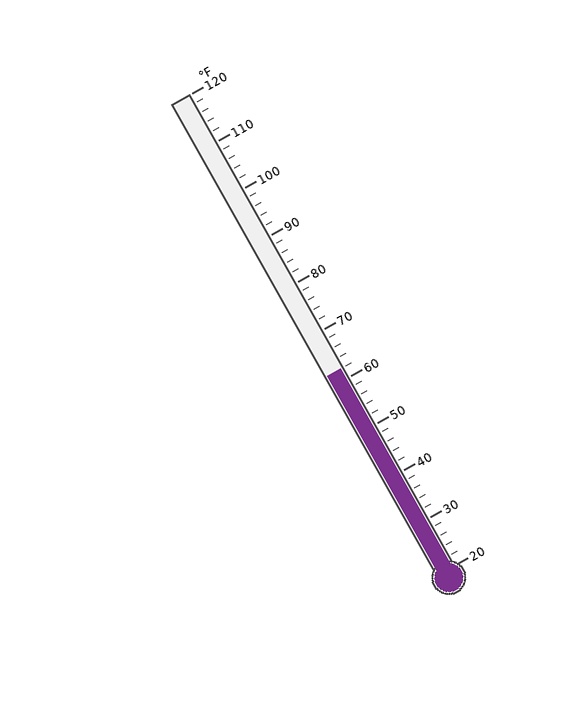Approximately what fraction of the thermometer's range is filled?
The thermometer is filled to approximately 40% of its range.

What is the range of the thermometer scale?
The thermometer scale ranges from 20°F to 120°F.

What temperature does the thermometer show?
The thermometer shows approximately 62°F.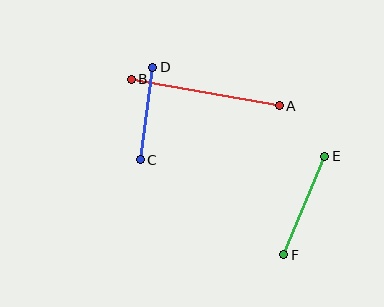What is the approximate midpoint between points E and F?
The midpoint is at approximately (304, 206) pixels.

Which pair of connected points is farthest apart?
Points A and B are farthest apart.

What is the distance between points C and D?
The distance is approximately 93 pixels.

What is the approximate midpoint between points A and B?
The midpoint is at approximately (205, 93) pixels.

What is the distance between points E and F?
The distance is approximately 107 pixels.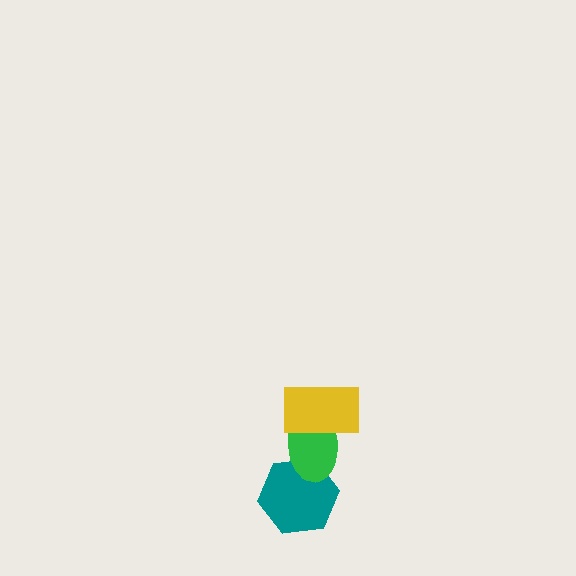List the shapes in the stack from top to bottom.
From top to bottom: the yellow rectangle, the green ellipse, the teal hexagon.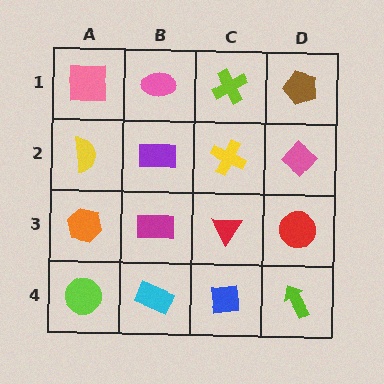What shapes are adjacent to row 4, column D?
A red circle (row 3, column D), a blue square (row 4, column C).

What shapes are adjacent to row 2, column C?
A lime cross (row 1, column C), a red triangle (row 3, column C), a purple rectangle (row 2, column B), a pink diamond (row 2, column D).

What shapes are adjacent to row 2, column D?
A brown pentagon (row 1, column D), a red circle (row 3, column D), a yellow cross (row 2, column C).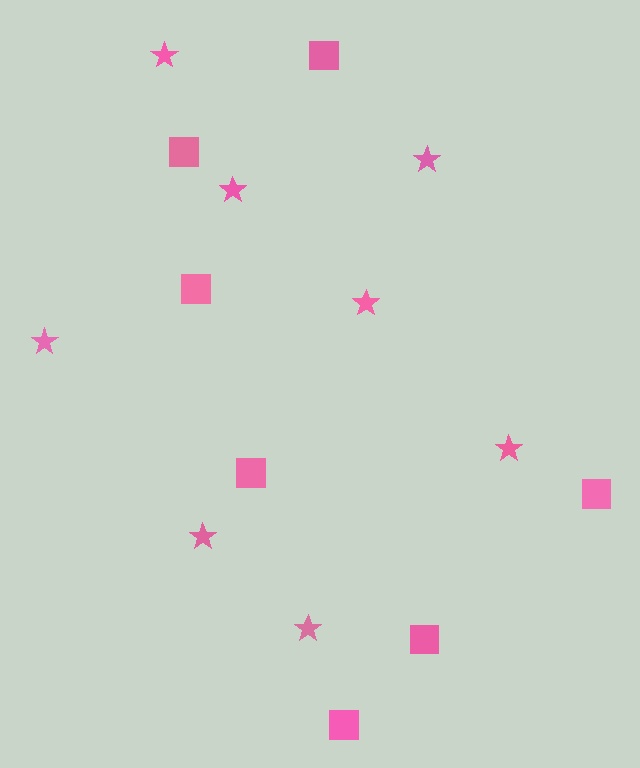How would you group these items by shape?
There are 2 groups: one group of squares (7) and one group of stars (8).